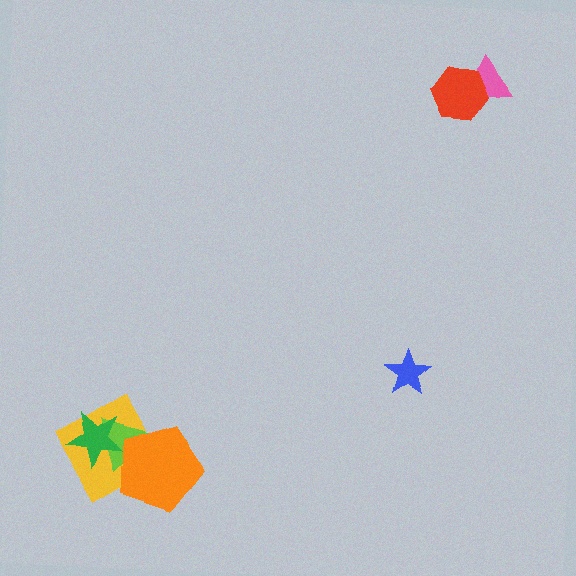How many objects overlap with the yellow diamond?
3 objects overlap with the yellow diamond.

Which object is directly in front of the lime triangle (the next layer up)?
The green star is directly in front of the lime triangle.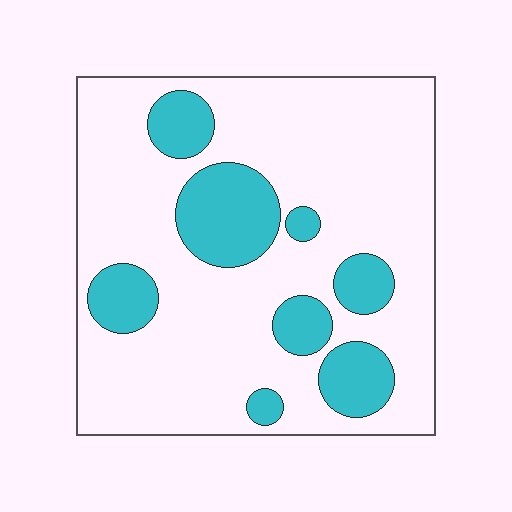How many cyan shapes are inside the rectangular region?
8.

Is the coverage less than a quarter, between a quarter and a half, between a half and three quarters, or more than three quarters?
Less than a quarter.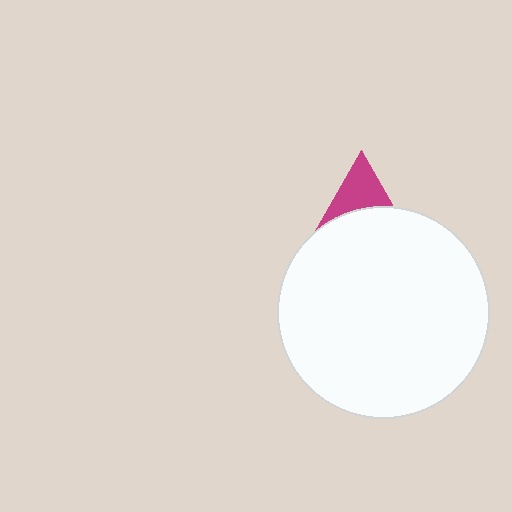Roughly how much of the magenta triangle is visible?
A small part of it is visible (roughly 38%).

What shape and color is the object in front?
The object in front is a white circle.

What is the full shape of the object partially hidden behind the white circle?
The partially hidden object is a magenta triangle.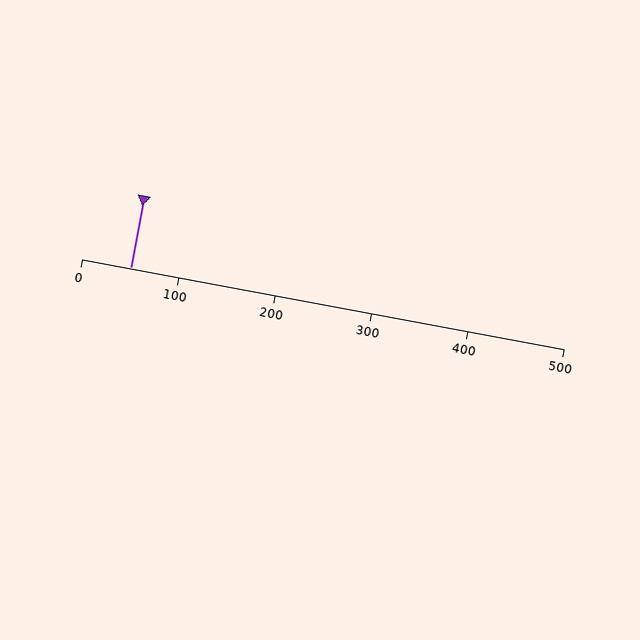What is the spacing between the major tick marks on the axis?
The major ticks are spaced 100 apart.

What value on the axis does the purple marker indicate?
The marker indicates approximately 50.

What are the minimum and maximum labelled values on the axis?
The axis runs from 0 to 500.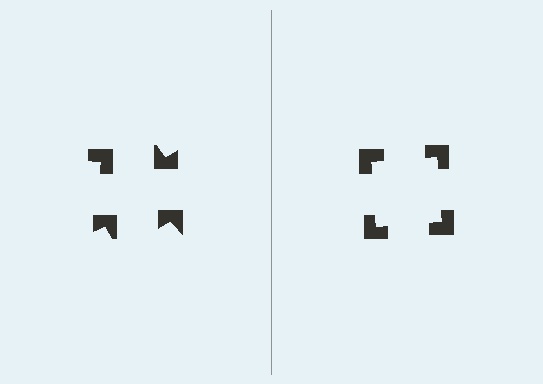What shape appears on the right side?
An illusory square.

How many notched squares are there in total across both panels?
8 — 4 on each side.